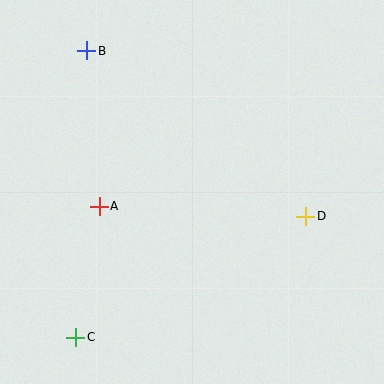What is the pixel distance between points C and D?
The distance between C and D is 260 pixels.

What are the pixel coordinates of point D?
Point D is at (306, 216).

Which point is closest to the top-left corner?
Point B is closest to the top-left corner.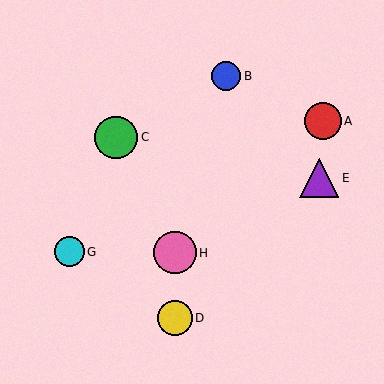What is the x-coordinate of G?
Object G is at x≈70.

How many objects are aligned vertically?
3 objects (D, F, H) are aligned vertically.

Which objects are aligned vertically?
Objects D, F, H are aligned vertically.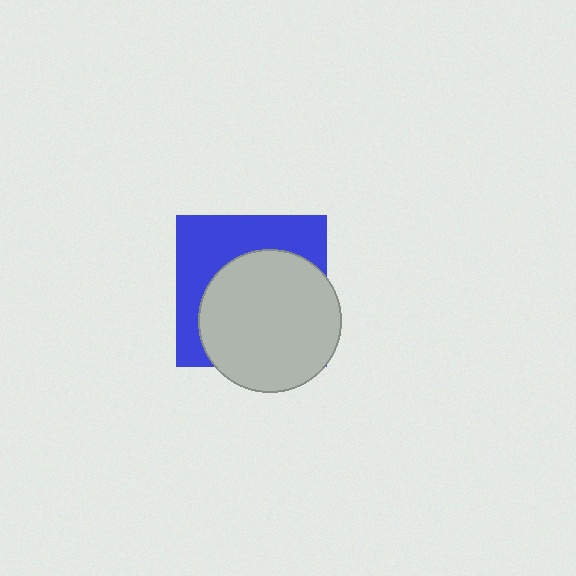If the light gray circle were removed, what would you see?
You would see the complete blue square.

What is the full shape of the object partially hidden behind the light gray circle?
The partially hidden object is a blue square.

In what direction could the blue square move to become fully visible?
The blue square could move toward the upper-left. That would shift it out from behind the light gray circle entirely.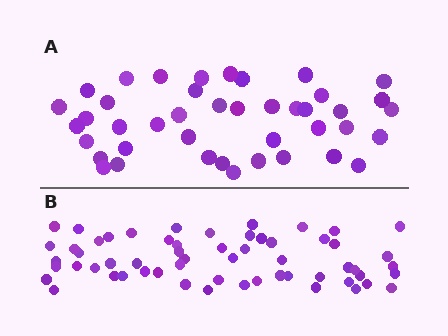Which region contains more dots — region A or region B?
Region B (the bottom region) has more dots.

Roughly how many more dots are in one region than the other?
Region B has approximately 15 more dots than region A.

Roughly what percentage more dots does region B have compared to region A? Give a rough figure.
About 40% more.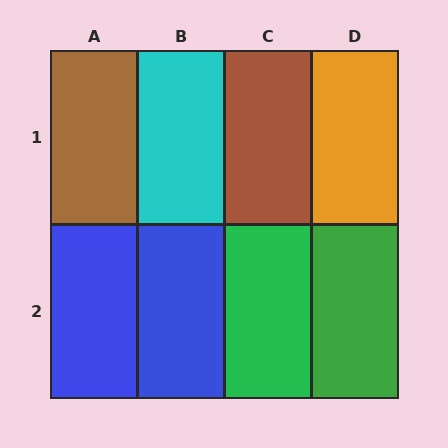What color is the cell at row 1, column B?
Cyan.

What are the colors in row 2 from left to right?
Blue, blue, green, green.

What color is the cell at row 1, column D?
Orange.